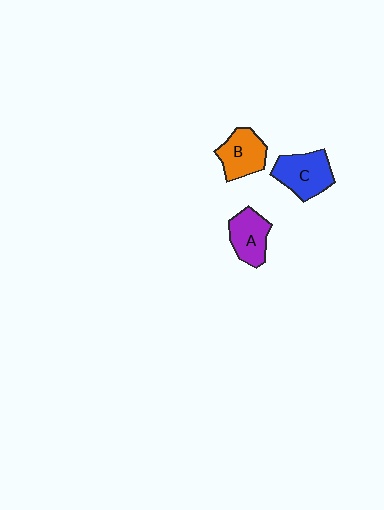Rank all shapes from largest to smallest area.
From largest to smallest: C (blue), B (orange), A (purple).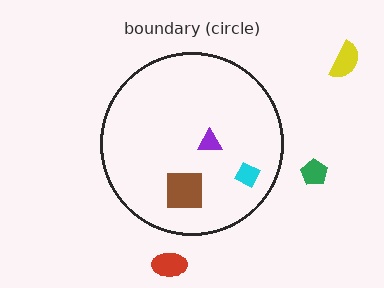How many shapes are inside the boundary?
3 inside, 3 outside.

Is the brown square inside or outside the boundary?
Inside.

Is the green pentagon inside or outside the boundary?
Outside.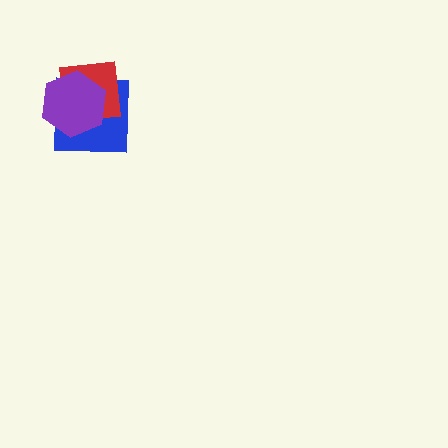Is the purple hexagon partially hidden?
No, no other shape covers it.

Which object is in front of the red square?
The purple hexagon is in front of the red square.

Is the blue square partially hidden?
Yes, it is partially covered by another shape.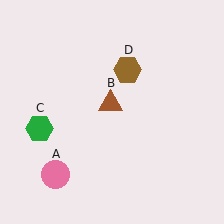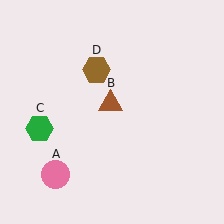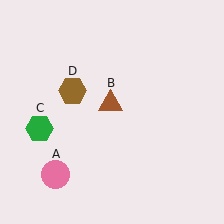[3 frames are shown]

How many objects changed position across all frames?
1 object changed position: brown hexagon (object D).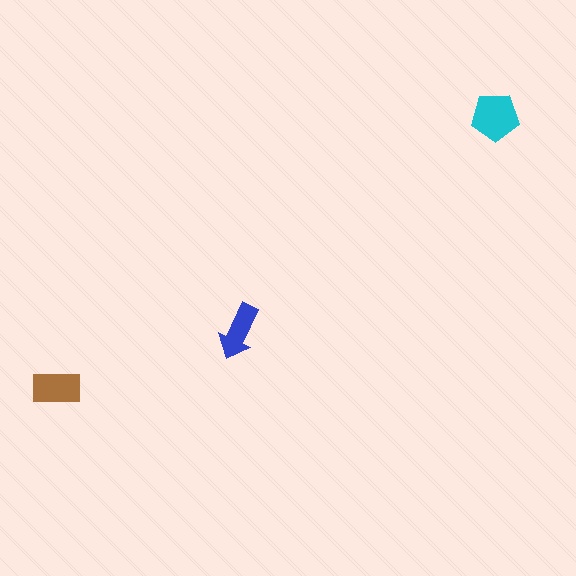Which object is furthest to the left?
The brown rectangle is leftmost.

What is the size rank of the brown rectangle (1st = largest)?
2nd.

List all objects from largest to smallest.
The cyan pentagon, the brown rectangle, the blue arrow.